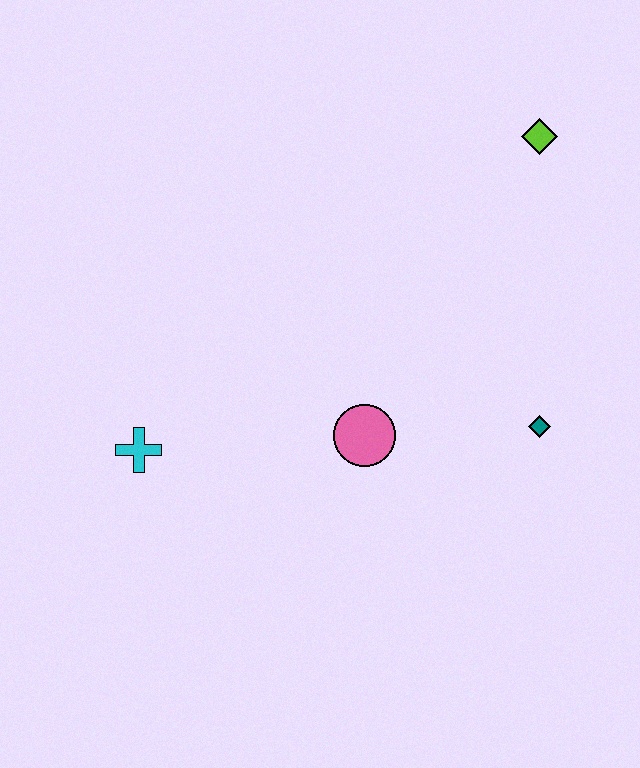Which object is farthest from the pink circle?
The lime diamond is farthest from the pink circle.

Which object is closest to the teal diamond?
The pink circle is closest to the teal diamond.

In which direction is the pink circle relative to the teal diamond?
The pink circle is to the left of the teal diamond.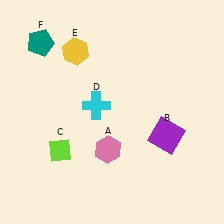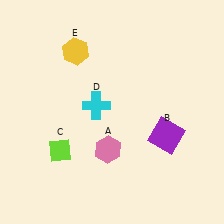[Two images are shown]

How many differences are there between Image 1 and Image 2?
There is 1 difference between the two images.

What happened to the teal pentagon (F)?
The teal pentagon (F) was removed in Image 2. It was in the top-left area of Image 1.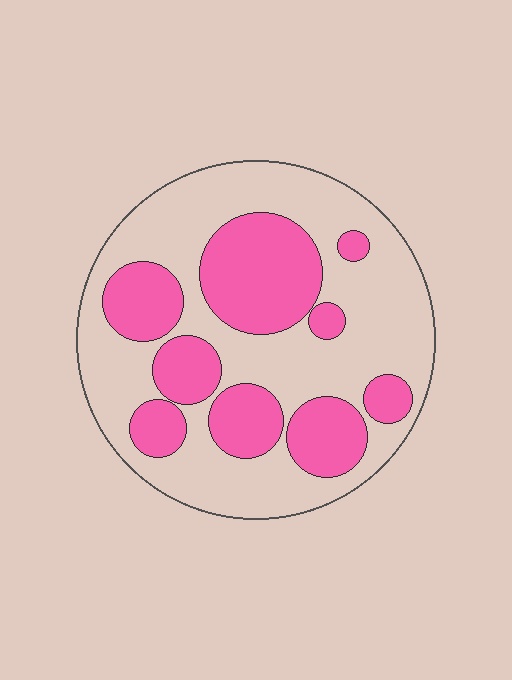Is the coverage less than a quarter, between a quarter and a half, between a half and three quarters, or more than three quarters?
Between a quarter and a half.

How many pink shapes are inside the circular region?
9.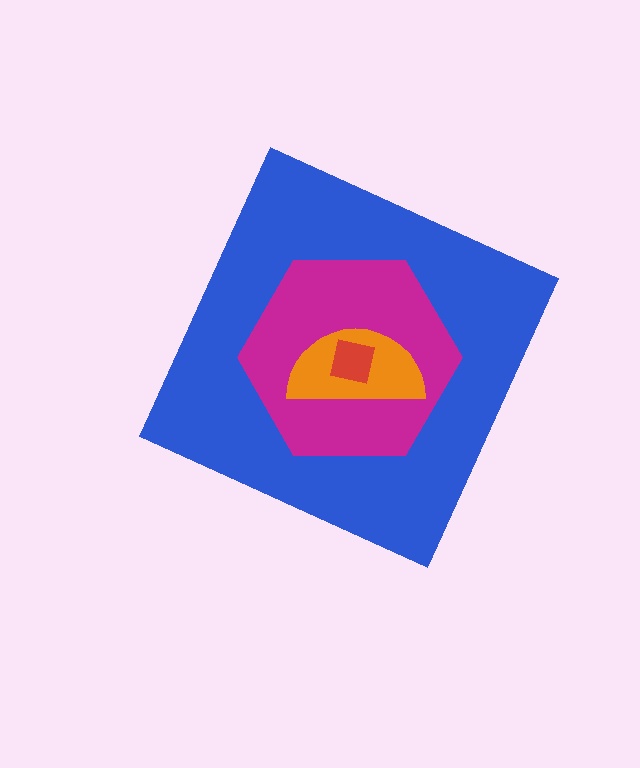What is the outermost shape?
The blue diamond.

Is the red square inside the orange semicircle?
Yes.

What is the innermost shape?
The red square.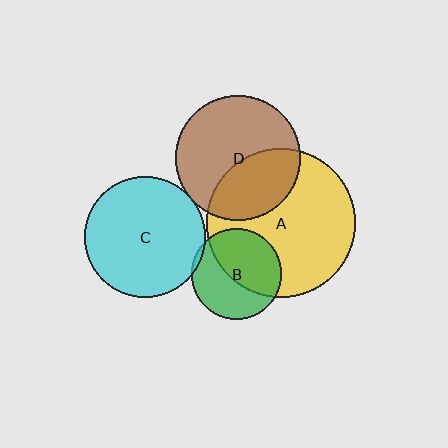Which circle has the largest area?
Circle A (yellow).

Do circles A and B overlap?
Yes.